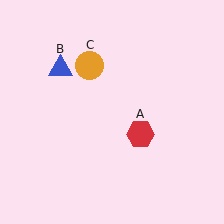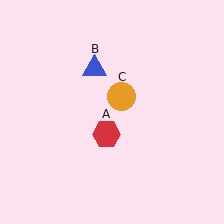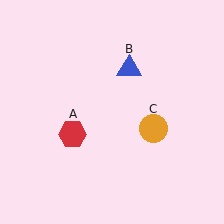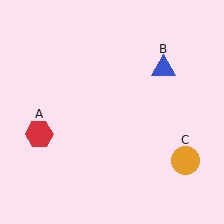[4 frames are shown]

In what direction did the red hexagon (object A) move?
The red hexagon (object A) moved left.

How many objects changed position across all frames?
3 objects changed position: red hexagon (object A), blue triangle (object B), orange circle (object C).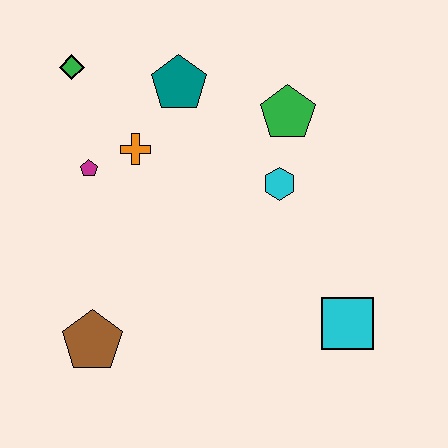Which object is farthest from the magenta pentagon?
The cyan square is farthest from the magenta pentagon.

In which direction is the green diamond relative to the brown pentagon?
The green diamond is above the brown pentagon.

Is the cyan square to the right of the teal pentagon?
Yes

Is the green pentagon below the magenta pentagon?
No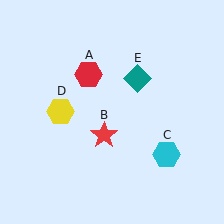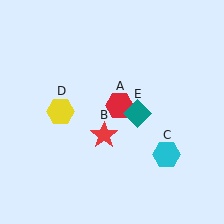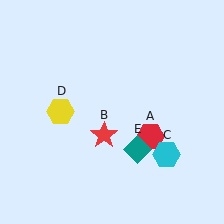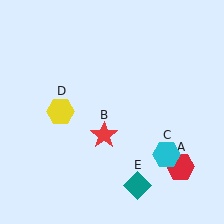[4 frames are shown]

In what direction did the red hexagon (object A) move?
The red hexagon (object A) moved down and to the right.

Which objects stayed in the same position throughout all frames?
Red star (object B) and cyan hexagon (object C) and yellow hexagon (object D) remained stationary.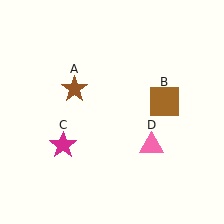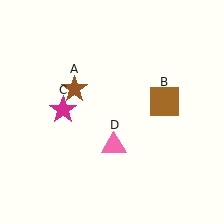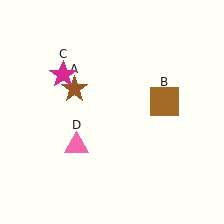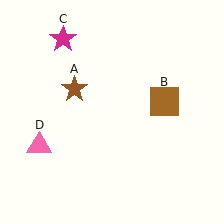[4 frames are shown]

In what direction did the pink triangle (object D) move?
The pink triangle (object D) moved left.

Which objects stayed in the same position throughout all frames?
Brown star (object A) and brown square (object B) remained stationary.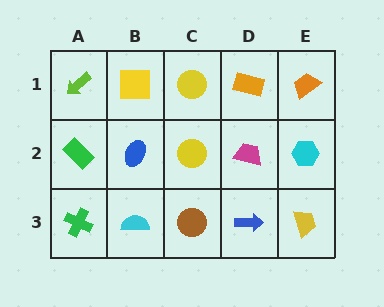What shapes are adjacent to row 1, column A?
A green rectangle (row 2, column A), a yellow square (row 1, column B).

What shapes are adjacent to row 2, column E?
An orange trapezoid (row 1, column E), a yellow trapezoid (row 3, column E), a magenta trapezoid (row 2, column D).